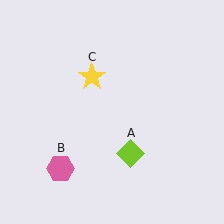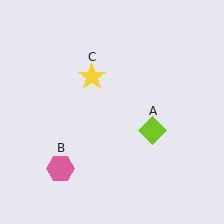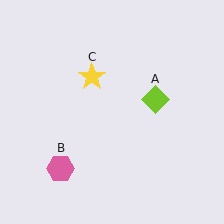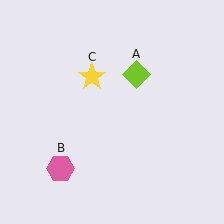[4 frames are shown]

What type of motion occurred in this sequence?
The lime diamond (object A) rotated counterclockwise around the center of the scene.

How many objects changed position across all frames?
1 object changed position: lime diamond (object A).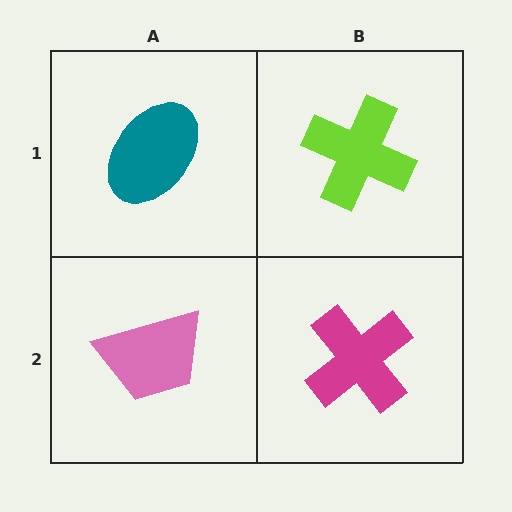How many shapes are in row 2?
2 shapes.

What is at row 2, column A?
A pink trapezoid.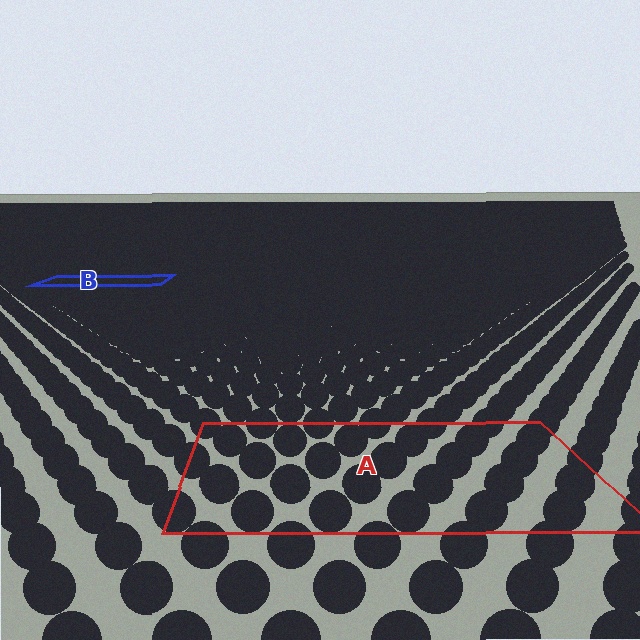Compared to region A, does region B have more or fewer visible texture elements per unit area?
Region B has more texture elements per unit area — they are packed more densely because it is farther away.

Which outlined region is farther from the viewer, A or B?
Region B is farther from the viewer — the texture elements inside it appear smaller and more densely packed.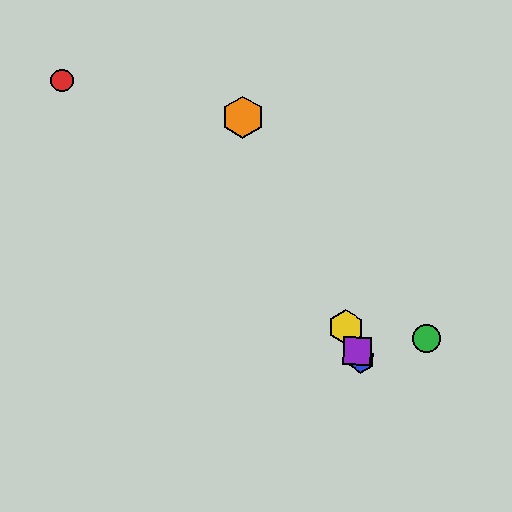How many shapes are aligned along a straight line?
4 shapes (the blue hexagon, the yellow hexagon, the purple square, the orange hexagon) are aligned along a straight line.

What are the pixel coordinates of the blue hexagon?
The blue hexagon is at (361, 359).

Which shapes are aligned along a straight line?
The blue hexagon, the yellow hexagon, the purple square, the orange hexagon are aligned along a straight line.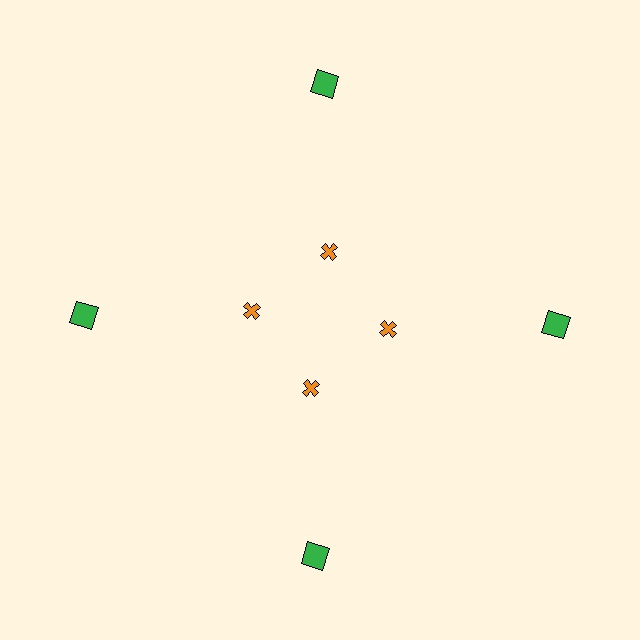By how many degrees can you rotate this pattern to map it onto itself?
The pattern maps onto itself every 90 degrees of rotation.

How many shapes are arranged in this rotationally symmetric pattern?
There are 8 shapes, arranged in 4 groups of 2.